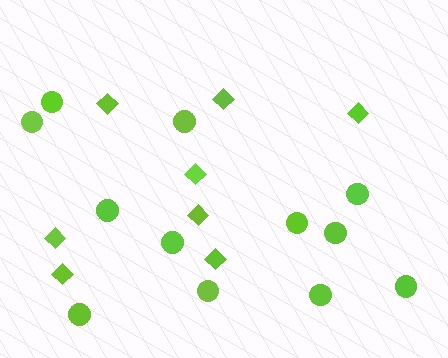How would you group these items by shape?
There are 2 groups: one group of diamonds (8) and one group of circles (12).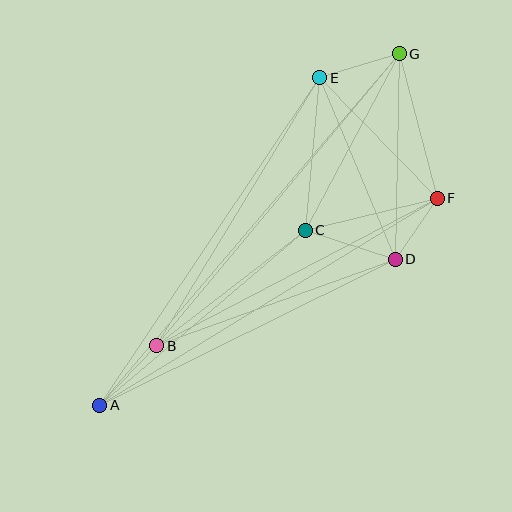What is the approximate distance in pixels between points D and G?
The distance between D and G is approximately 205 pixels.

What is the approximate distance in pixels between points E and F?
The distance between E and F is approximately 168 pixels.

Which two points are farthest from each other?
Points A and G are farthest from each other.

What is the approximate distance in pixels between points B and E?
The distance between B and E is approximately 314 pixels.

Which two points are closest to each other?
Points D and F are closest to each other.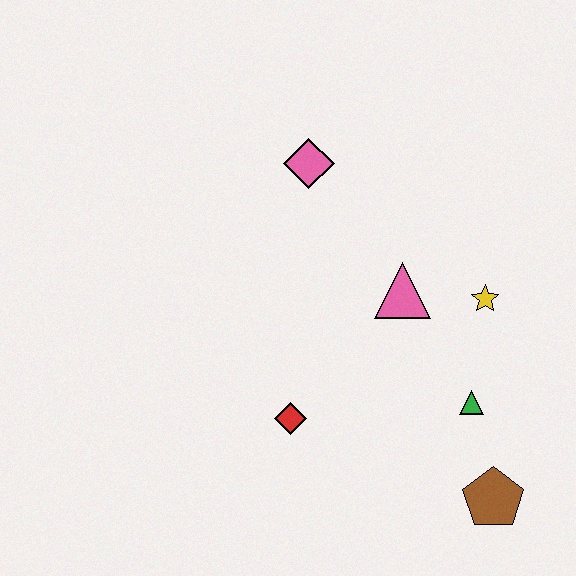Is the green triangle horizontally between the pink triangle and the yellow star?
Yes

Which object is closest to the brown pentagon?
The green triangle is closest to the brown pentagon.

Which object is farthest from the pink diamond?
The brown pentagon is farthest from the pink diamond.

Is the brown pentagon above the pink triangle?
No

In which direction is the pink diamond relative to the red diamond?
The pink diamond is above the red diamond.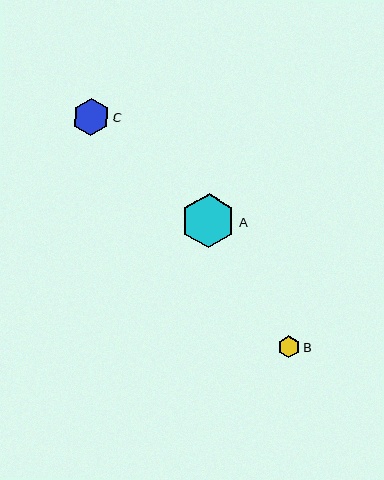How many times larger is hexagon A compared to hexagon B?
Hexagon A is approximately 2.5 times the size of hexagon B.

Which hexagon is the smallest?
Hexagon B is the smallest with a size of approximately 22 pixels.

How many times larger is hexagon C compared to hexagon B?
Hexagon C is approximately 1.7 times the size of hexagon B.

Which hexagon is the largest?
Hexagon A is the largest with a size of approximately 55 pixels.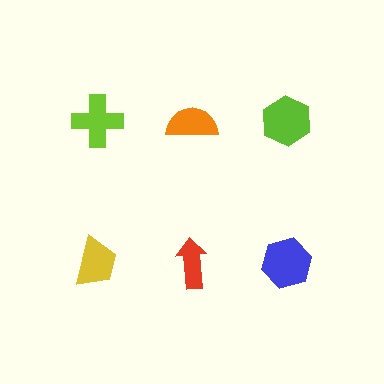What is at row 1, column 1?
A lime cross.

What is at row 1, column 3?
A lime hexagon.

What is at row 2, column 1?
A yellow trapezoid.